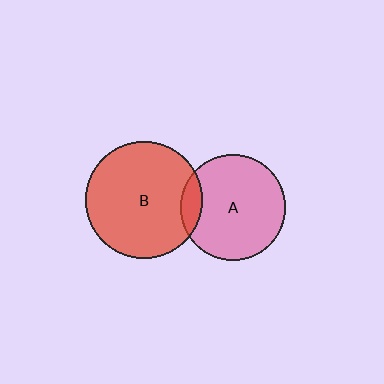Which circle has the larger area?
Circle B (red).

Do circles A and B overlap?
Yes.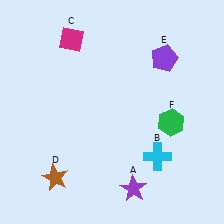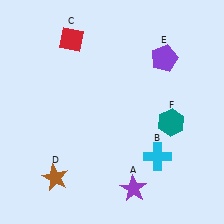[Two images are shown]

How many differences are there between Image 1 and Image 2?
There are 2 differences between the two images.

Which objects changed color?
C changed from magenta to red. F changed from green to teal.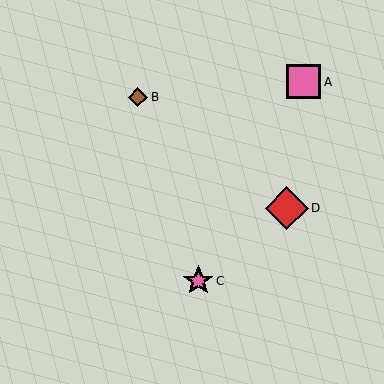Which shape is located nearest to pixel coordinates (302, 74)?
The pink square (labeled A) at (304, 82) is nearest to that location.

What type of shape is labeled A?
Shape A is a pink square.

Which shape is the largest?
The red diamond (labeled D) is the largest.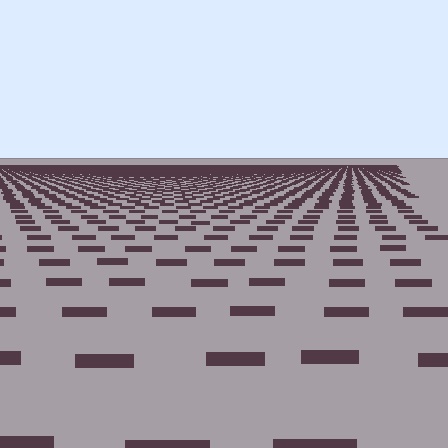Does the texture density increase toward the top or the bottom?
Density increases toward the top.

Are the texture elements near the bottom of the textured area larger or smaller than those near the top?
Larger. Near the bottom, elements are closer to the viewer and appear at a bigger on-screen size.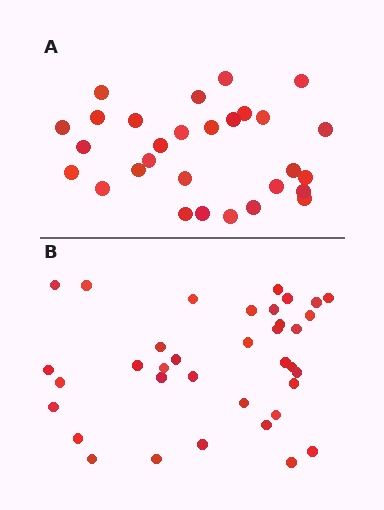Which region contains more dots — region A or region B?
Region B (the bottom region) has more dots.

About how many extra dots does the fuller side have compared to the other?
Region B has roughly 8 or so more dots than region A.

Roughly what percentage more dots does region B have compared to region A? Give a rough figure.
About 25% more.